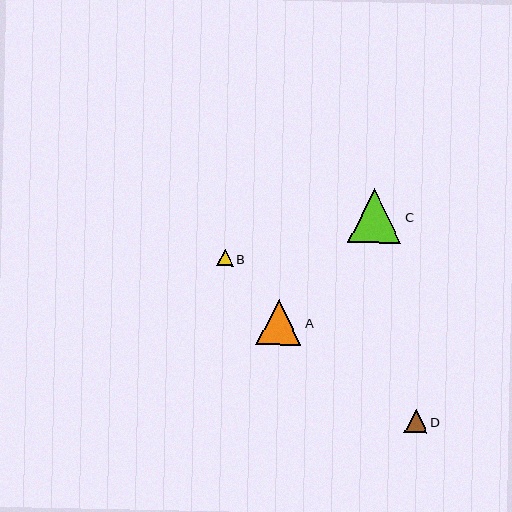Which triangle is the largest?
Triangle C is the largest with a size of approximately 54 pixels.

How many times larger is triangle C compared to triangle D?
Triangle C is approximately 2.4 times the size of triangle D.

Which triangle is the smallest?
Triangle B is the smallest with a size of approximately 16 pixels.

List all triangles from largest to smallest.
From largest to smallest: C, A, D, B.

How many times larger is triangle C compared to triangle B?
Triangle C is approximately 3.3 times the size of triangle B.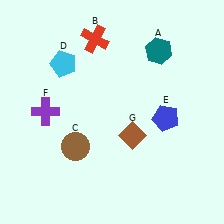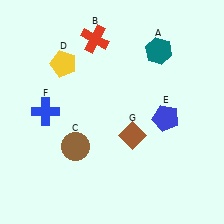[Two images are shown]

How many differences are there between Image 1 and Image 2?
There are 2 differences between the two images.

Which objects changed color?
D changed from cyan to yellow. F changed from purple to blue.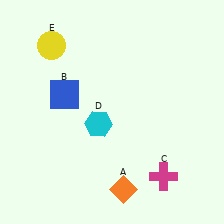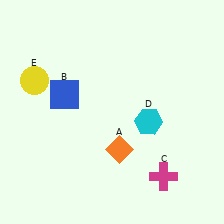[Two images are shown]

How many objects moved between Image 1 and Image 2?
3 objects moved between the two images.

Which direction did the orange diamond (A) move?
The orange diamond (A) moved up.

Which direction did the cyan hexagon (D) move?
The cyan hexagon (D) moved right.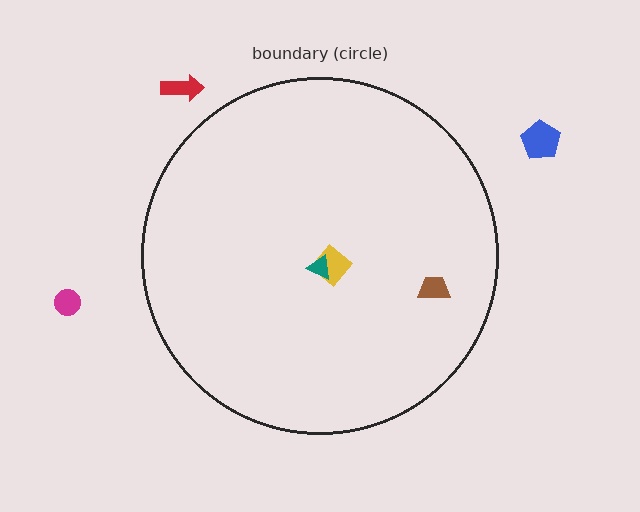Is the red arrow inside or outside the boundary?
Outside.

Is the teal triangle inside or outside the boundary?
Inside.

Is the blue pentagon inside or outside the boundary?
Outside.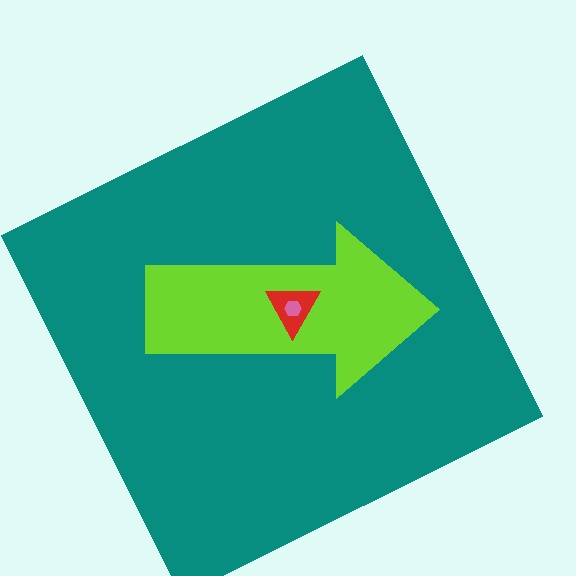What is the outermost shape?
The teal square.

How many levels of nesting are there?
4.